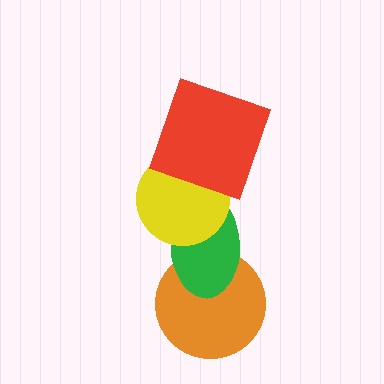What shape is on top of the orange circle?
The green ellipse is on top of the orange circle.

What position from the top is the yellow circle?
The yellow circle is 2nd from the top.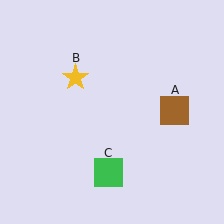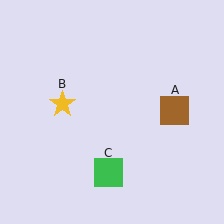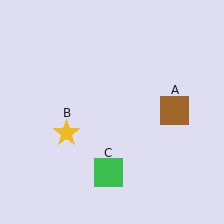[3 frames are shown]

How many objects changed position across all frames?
1 object changed position: yellow star (object B).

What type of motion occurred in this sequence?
The yellow star (object B) rotated counterclockwise around the center of the scene.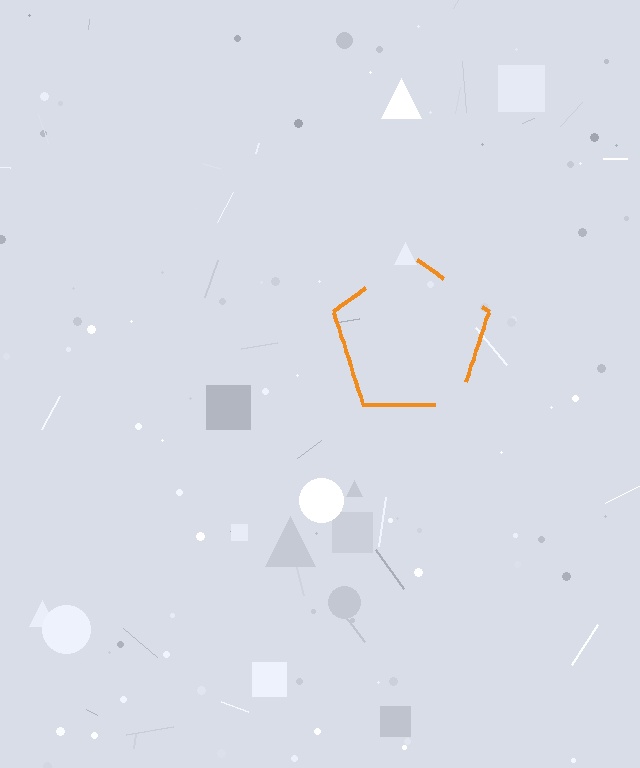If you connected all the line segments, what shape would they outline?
They would outline a pentagon.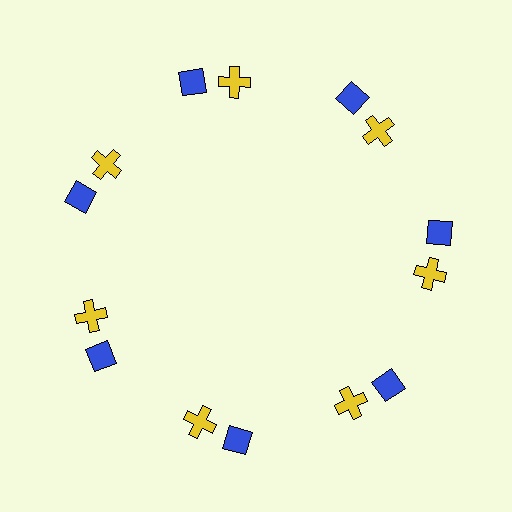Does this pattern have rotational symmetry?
Yes, this pattern has 7-fold rotational symmetry. It looks the same after rotating 51 degrees around the center.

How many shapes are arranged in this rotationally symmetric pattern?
There are 14 shapes, arranged in 7 groups of 2.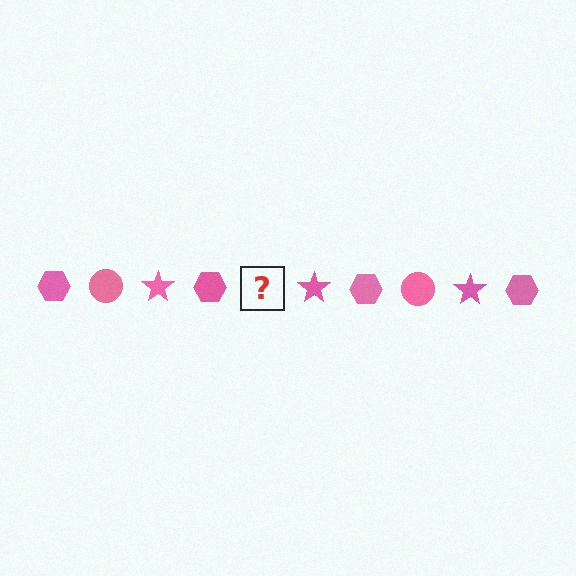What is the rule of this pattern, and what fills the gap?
The rule is that the pattern cycles through hexagon, circle, star shapes in pink. The gap should be filled with a pink circle.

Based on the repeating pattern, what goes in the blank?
The blank should be a pink circle.